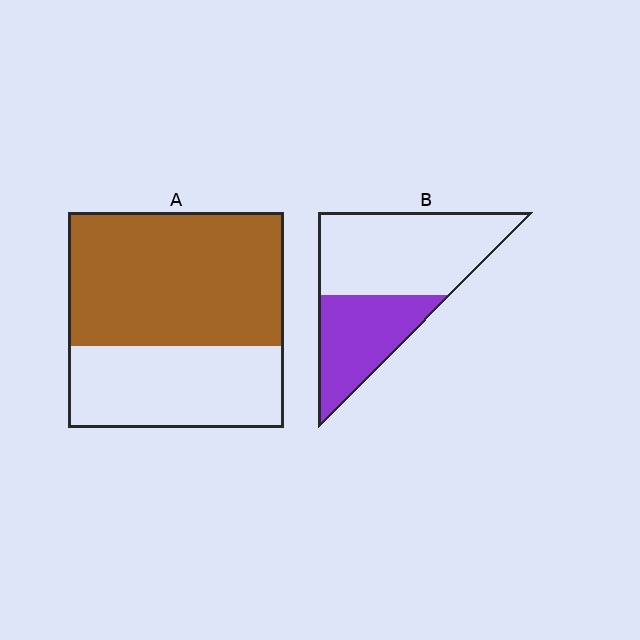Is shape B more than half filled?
No.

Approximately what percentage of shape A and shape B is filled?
A is approximately 60% and B is approximately 40%.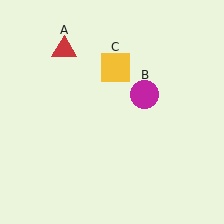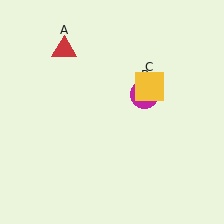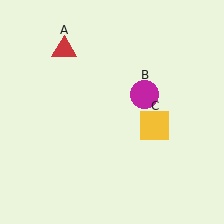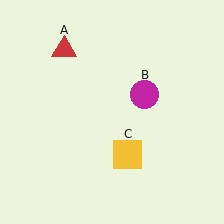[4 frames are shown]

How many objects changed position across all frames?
1 object changed position: yellow square (object C).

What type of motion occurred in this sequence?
The yellow square (object C) rotated clockwise around the center of the scene.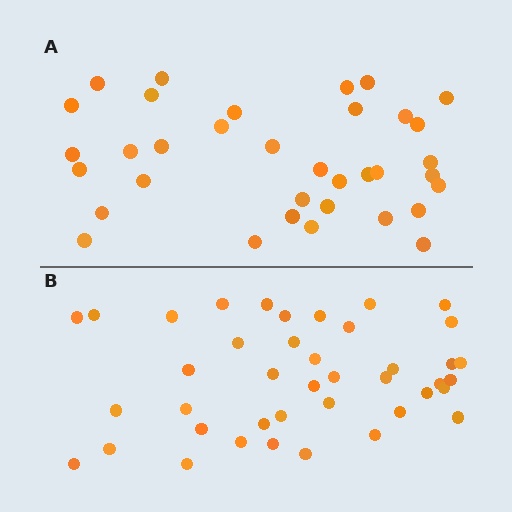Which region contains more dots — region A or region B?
Region B (the bottom region) has more dots.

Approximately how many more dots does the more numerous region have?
Region B has about 6 more dots than region A.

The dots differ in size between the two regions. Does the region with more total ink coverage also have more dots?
No. Region A has more total ink coverage because its dots are larger, but region B actually contains more individual dots. Total area can be misleading — the number of items is what matters here.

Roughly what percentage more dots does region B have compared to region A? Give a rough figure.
About 15% more.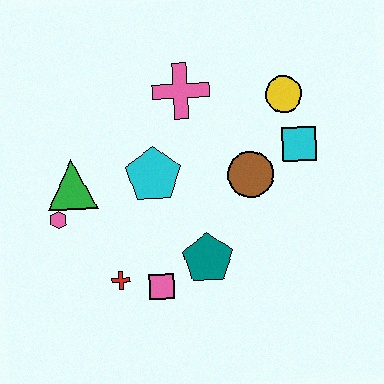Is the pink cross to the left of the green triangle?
No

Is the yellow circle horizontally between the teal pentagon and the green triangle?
No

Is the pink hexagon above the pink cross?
No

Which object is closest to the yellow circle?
The cyan square is closest to the yellow circle.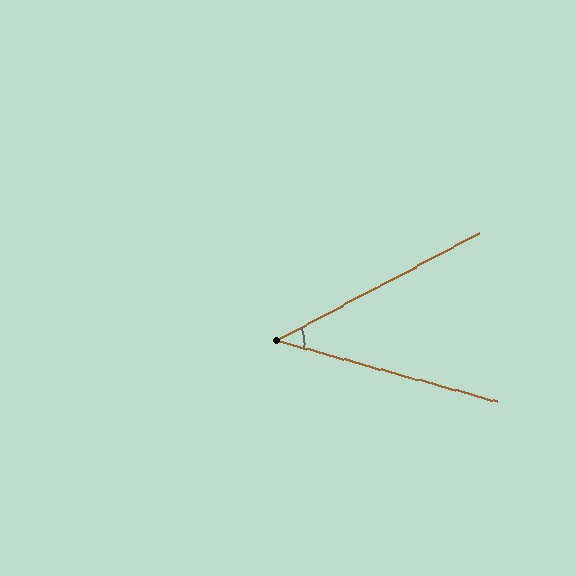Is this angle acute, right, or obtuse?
It is acute.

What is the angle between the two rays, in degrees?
Approximately 43 degrees.